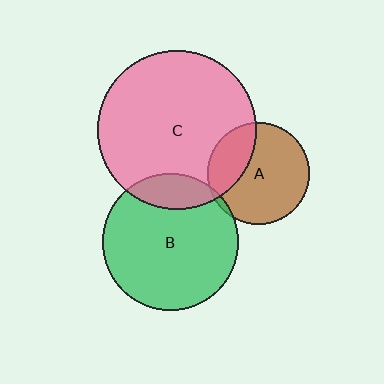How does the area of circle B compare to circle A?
Approximately 1.8 times.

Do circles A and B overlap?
Yes.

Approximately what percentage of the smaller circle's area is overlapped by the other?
Approximately 5%.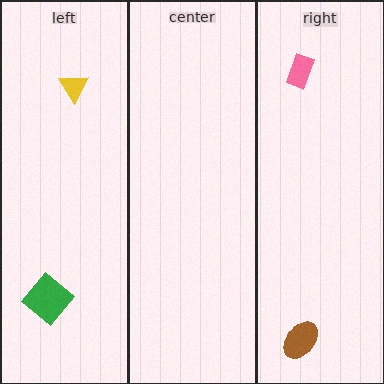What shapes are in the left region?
The yellow triangle, the green diamond.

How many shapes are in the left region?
2.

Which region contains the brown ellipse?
The right region.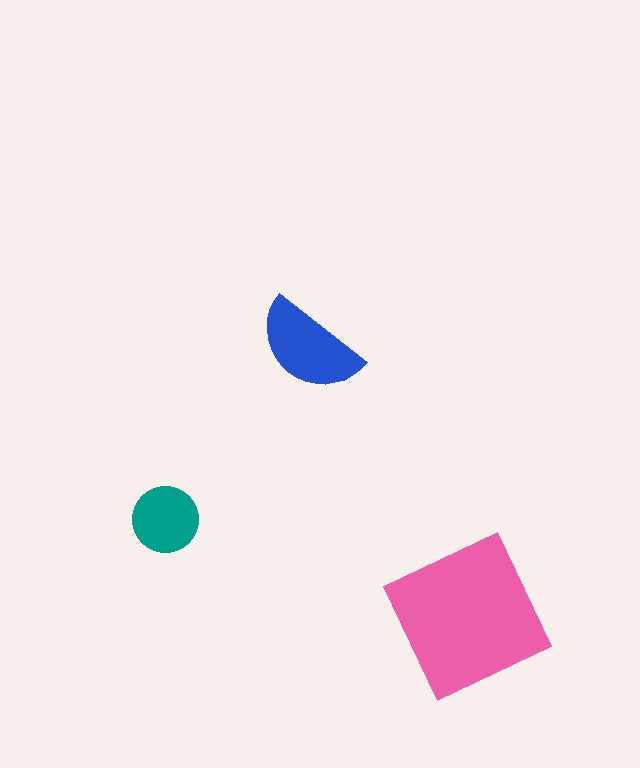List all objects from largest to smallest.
The pink square, the blue semicircle, the teal circle.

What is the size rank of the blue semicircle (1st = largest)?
2nd.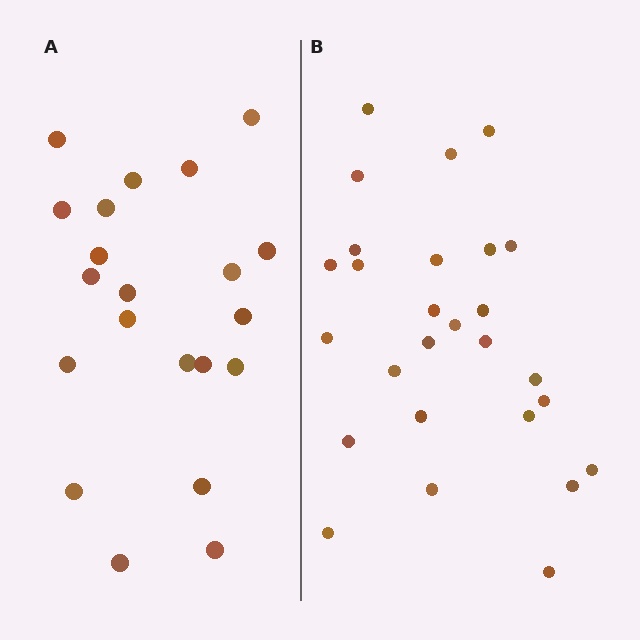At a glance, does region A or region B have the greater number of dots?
Region B (the right region) has more dots.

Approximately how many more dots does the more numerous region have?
Region B has about 6 more dots than region A.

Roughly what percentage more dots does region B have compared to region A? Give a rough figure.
About 30% more.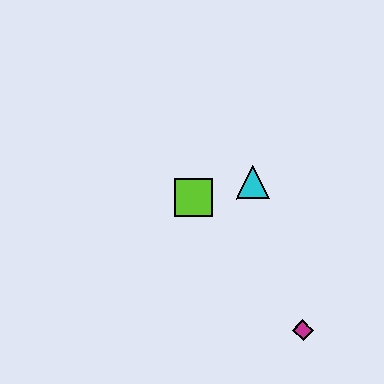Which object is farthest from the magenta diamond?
The lime square is farthest from the magenta diamond.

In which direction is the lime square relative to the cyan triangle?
The lime square is to the left of the cyan triangle.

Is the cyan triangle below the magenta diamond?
No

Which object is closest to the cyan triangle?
The lime square is closest to the cyan triangle.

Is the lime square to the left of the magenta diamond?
Yes